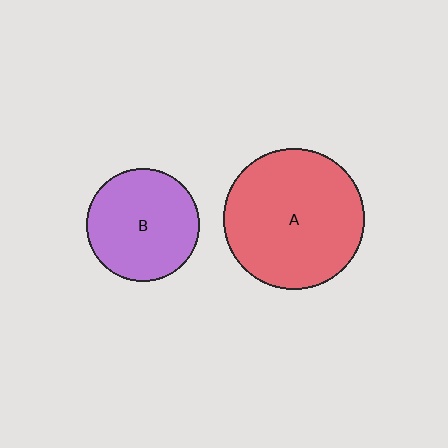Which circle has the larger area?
Circle A (red).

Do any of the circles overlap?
No, none of the circles overlap.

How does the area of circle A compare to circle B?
Approximately 1.6 times.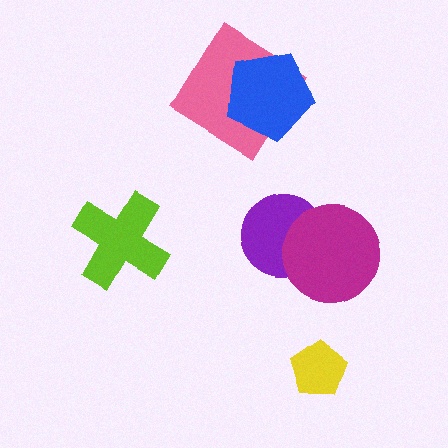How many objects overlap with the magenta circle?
1 object overlaps with the magenta circle.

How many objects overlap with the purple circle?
1 object overlaps with the purple circle.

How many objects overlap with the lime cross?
0 objects overlap with the lime cross.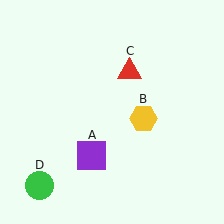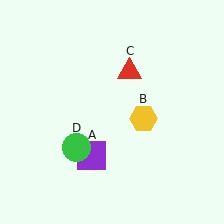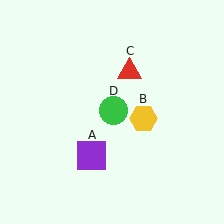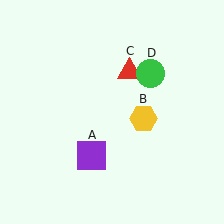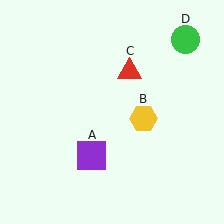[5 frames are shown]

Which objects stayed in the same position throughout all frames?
Purple square (object A) and yellow hexagon (object B) and red triangle (object C) remained stationary.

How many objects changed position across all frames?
1 object changed position: green circle (object D).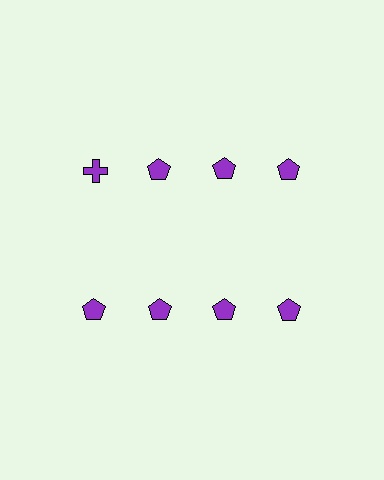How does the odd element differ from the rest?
It has a different shape: cross instead of pentagon.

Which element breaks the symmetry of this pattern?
The purple cross in the top row, leftmost column breaks the symmetry. All other shapes are purple pentagons.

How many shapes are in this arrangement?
There are 8 shapes arranged in a grid pattern.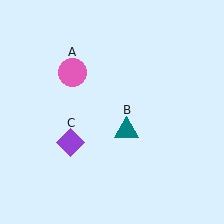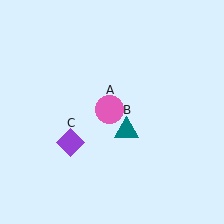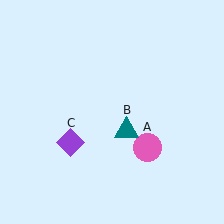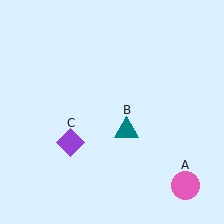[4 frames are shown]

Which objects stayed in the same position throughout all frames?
Teal triangle (object B) and purple diamond (object C) remained stationary.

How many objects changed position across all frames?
1 object changed position: pink circle (object A).